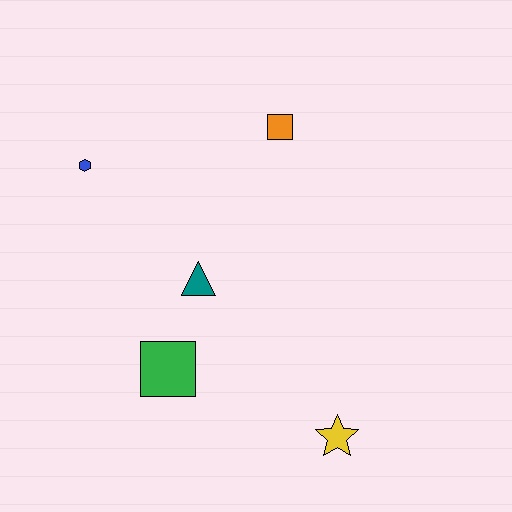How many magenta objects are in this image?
There are no magenta objects.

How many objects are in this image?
There are 5 objects.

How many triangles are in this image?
There is 1 triangle.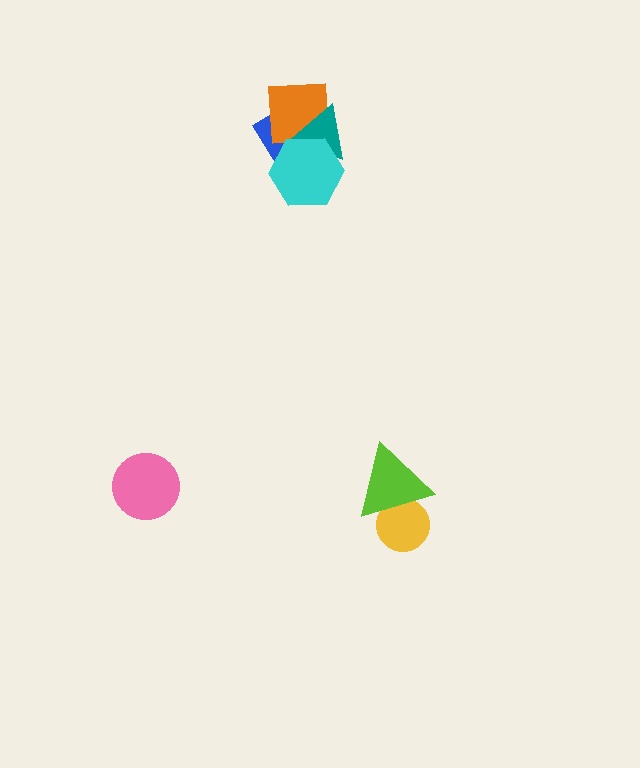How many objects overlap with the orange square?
3 objects overlap with the orange square.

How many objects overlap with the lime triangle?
1 object overlaps with the lime triangle.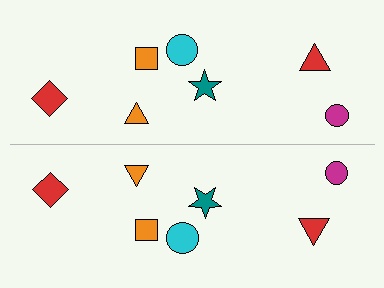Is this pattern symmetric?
Yes, this pattern has bilateral (reflection) symmetry.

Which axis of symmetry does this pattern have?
The pattern has a horizontal axis of symmetry running through the center of the image.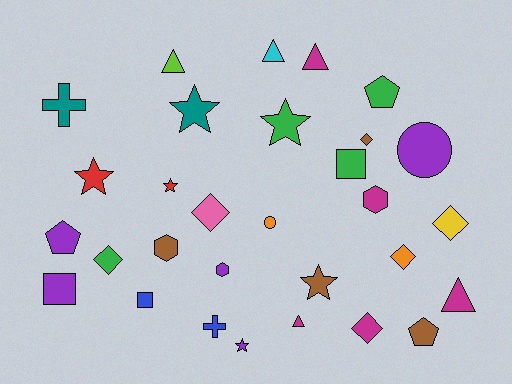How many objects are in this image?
There are 30 objects.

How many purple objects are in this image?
There are 5 purple objects.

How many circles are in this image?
There are 2 circles.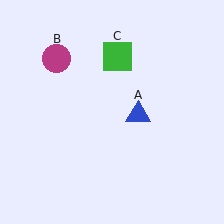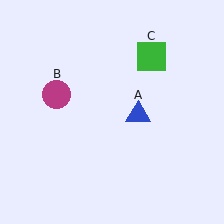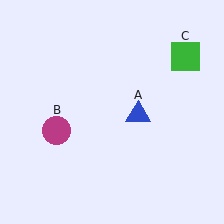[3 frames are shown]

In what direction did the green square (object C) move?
The green square (object C) moved right.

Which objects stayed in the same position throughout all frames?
Blue triangle (object A) remained stationary.